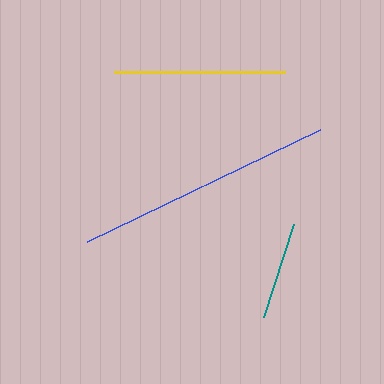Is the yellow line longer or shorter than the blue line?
The blue line is longer than the yellow line.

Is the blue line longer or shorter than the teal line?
The blue line is longer than the teal line.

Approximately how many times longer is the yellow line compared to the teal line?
The yellow line is approximately 1.7 times the length of the teal line.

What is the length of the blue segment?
The blue segment is approximately 259 pixels long.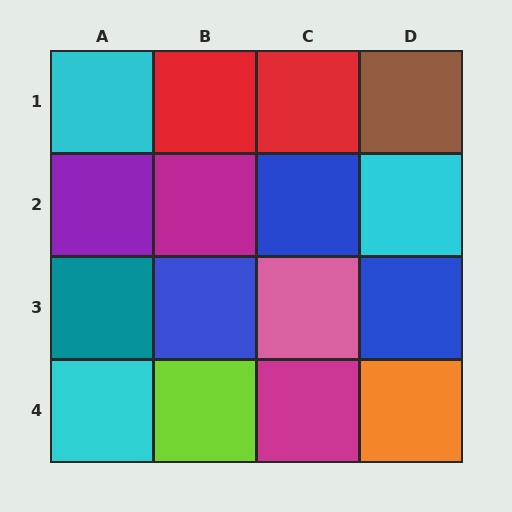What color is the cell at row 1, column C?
Red.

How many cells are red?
2 cells are red.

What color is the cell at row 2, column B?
Magenta.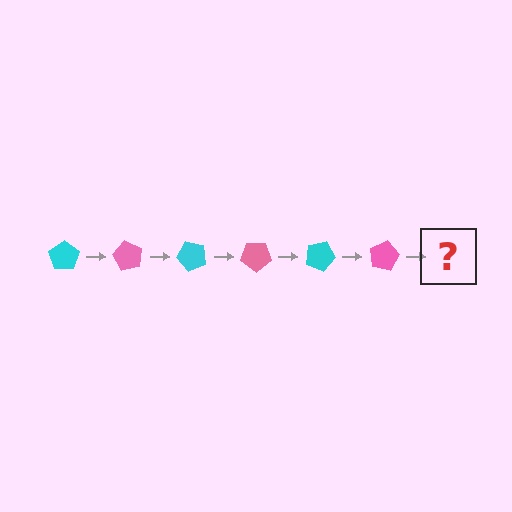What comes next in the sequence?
The next element should be a cyan pentagon, rotated 360 degrees from the start.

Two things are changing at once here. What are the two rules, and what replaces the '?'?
The two rules are that it rotates 60 degrees each step and the color cycles through cyan and pink. The '?' should be a cyan pentagon, rotated 360 degrees from the start.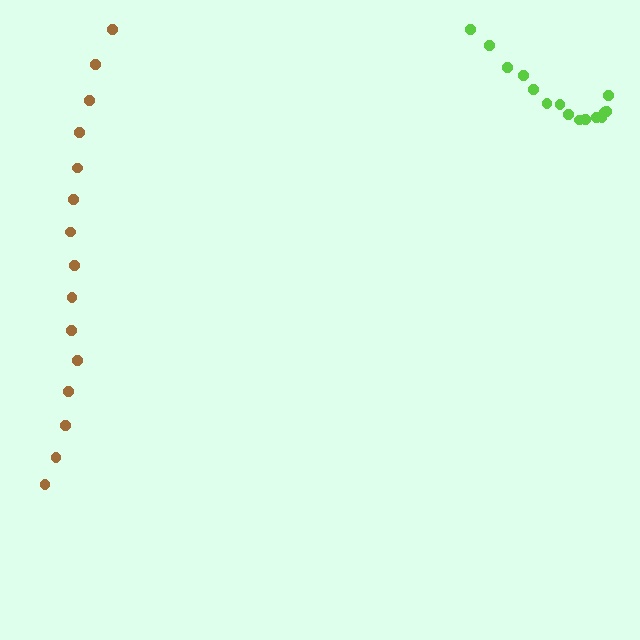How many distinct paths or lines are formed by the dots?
There are 2 distinct paths.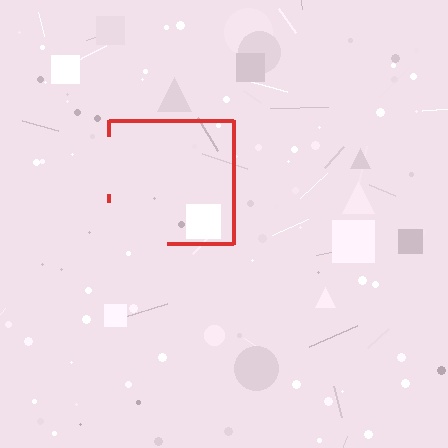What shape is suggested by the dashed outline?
The dashed outline suggests a square.